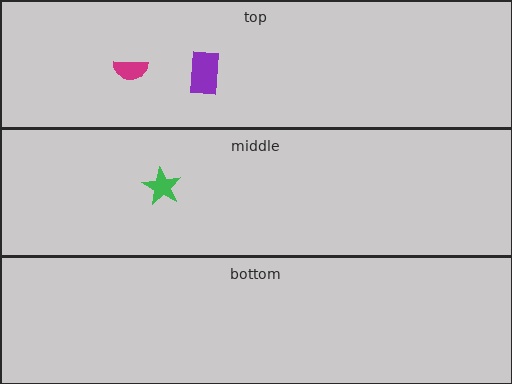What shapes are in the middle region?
The green star.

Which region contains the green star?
The middle region.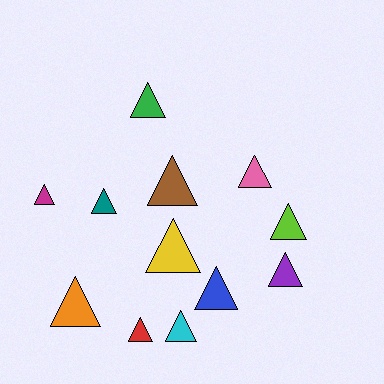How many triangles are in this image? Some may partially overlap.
There are 12 triangles.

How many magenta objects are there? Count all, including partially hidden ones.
There is 1 magenta object.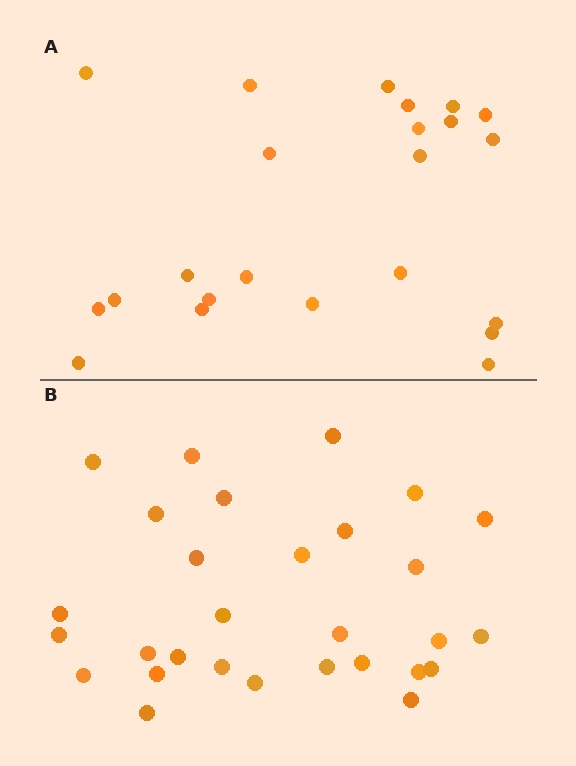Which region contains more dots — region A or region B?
Region B (the bottom region) has more dots.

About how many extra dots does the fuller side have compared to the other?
Region B has about 6 more dots than region A.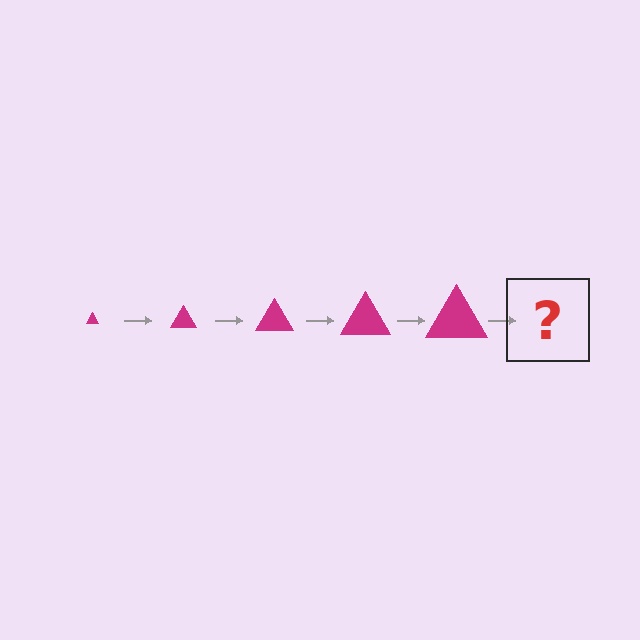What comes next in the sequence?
The next element should be a magenta triangle, larger than the previous one.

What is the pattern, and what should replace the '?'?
The pattern is that the triangle gets progressively larger each step. The '?' should be a magenta triangle, larger than the previous one.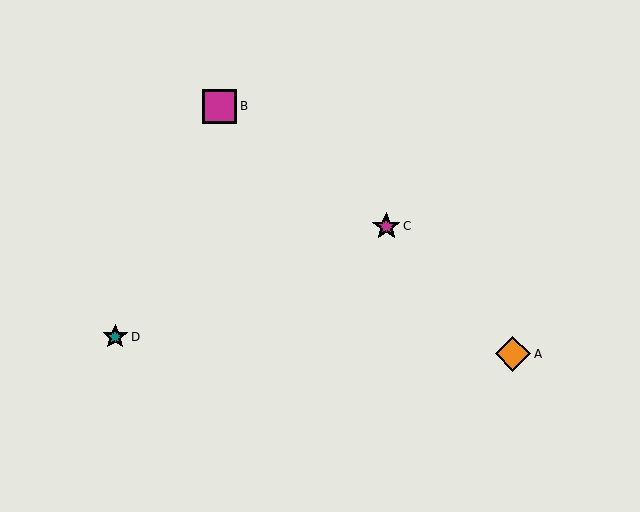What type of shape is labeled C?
Shape C is a magenta star.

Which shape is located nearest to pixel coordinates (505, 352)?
The orange diamond (labeled A) at (513, 354) is nearest to that location.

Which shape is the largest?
The orange diamond (labeled A) is the largest.